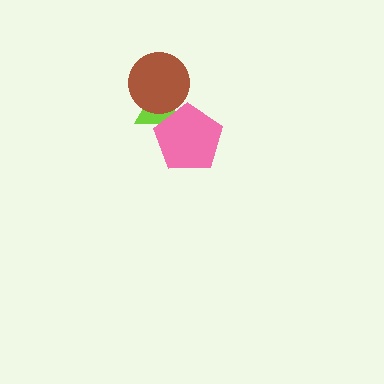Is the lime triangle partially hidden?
Yes, it is partially covered by another shape.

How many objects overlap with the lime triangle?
2 objects overlap with the lime triangle.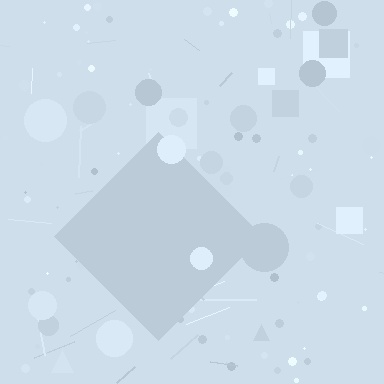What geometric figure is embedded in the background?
A diamond is embedded in the background.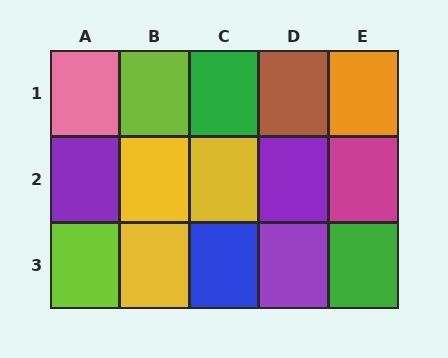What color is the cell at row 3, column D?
Purple.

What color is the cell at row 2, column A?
Purple.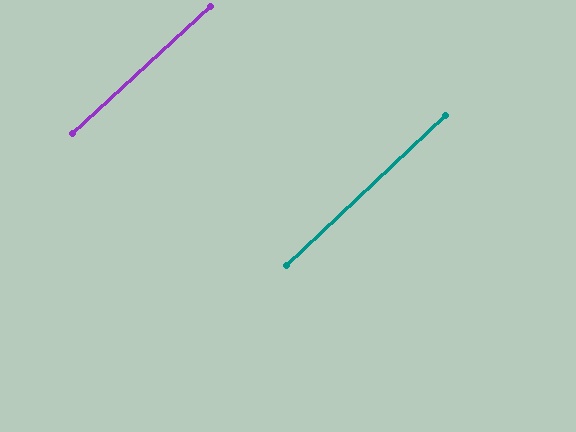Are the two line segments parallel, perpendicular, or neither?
Parallel — their directions differ by only 0.3°.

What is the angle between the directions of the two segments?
Approximately 0 degrees.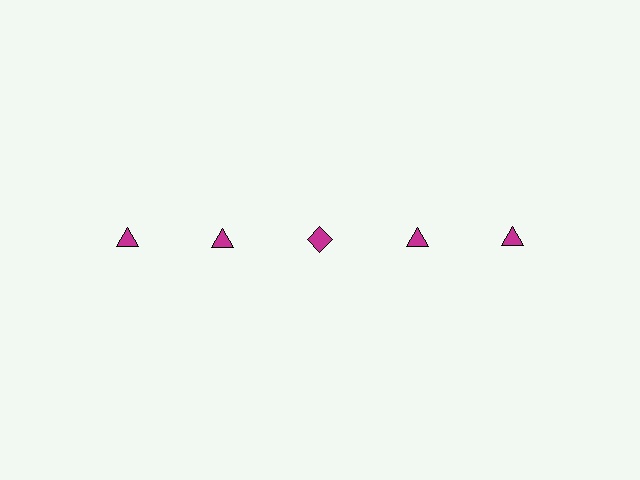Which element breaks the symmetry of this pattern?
The magenta diamond in the top row, center column breaks the symmetry. All other shapes are magenta triangles.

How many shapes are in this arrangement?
There are 5 shapes arranged in a grid pattern.